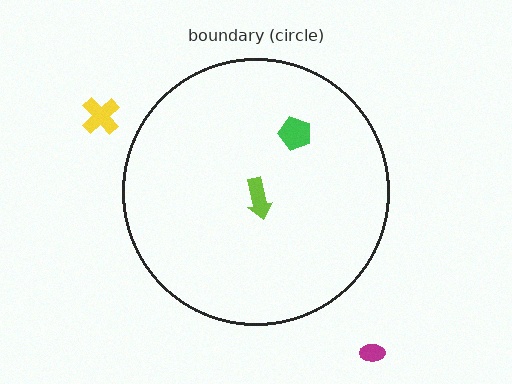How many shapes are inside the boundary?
2 inside, 2 outside.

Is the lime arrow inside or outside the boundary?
Inside.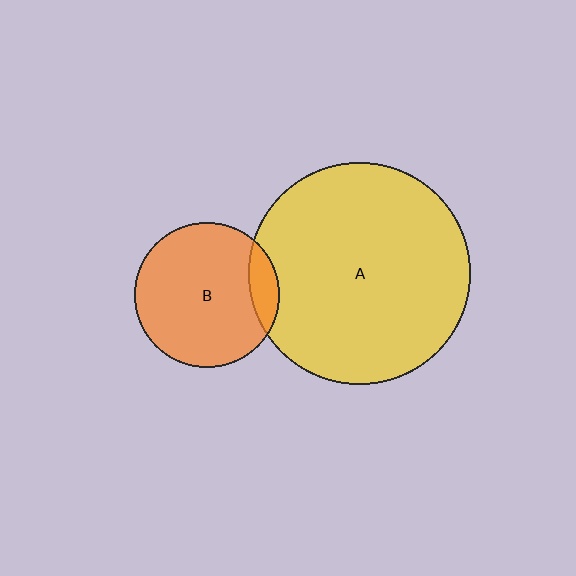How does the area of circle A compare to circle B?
Approximately 2.3 times.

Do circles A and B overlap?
Yes.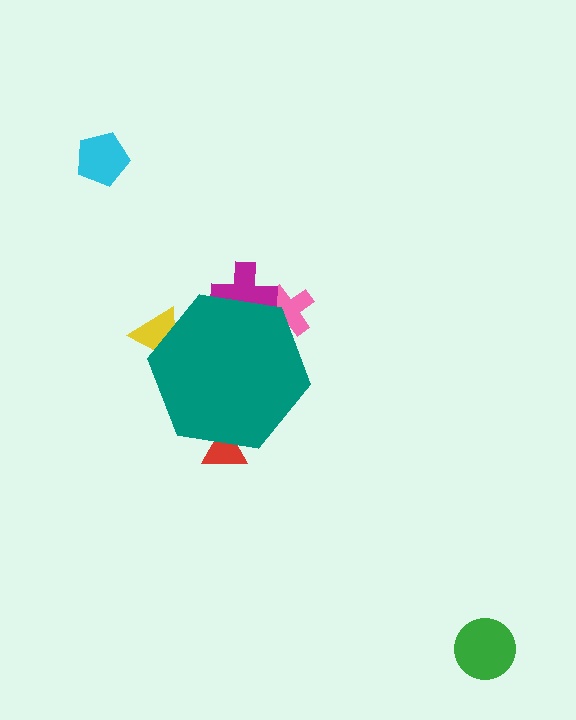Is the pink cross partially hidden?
Yes, the pink cross is partially hidden behind the teal hexagon.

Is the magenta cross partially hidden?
Yes, the magenta cross is partially hidden behind the teal hexagon.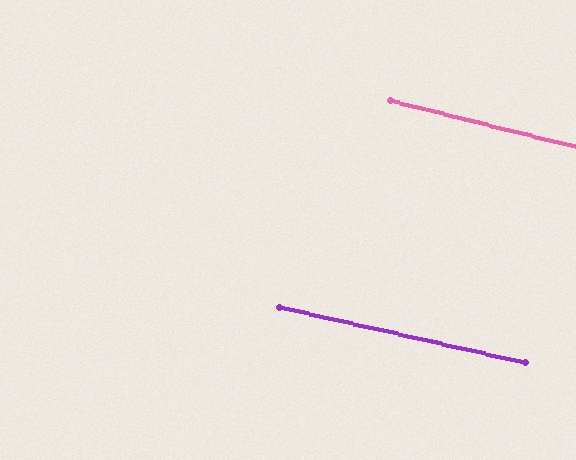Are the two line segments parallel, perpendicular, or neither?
Parallel — their directions differ by only 1.3°.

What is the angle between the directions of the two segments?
Approximately 1 degree.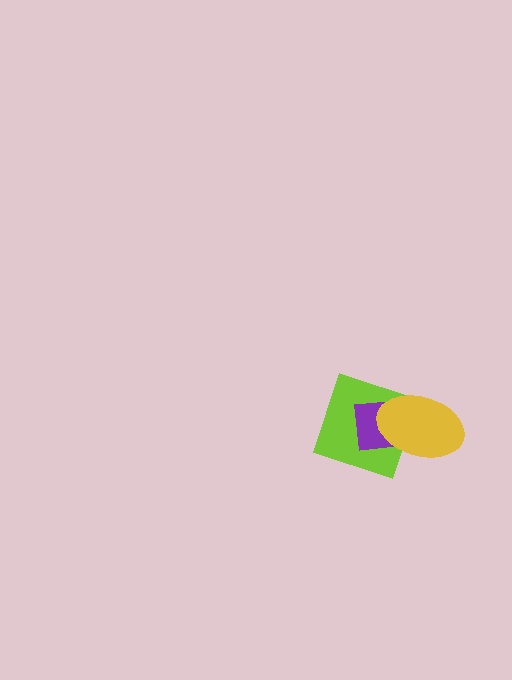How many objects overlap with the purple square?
2 objects overlap with the purple square.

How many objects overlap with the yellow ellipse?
2 objects overlap with the yellow ellipse.